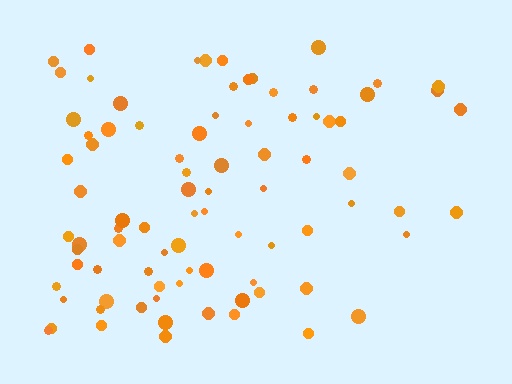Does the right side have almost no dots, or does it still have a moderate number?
Still a moderate number, just noticeably fewer than the left.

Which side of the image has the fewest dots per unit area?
The right.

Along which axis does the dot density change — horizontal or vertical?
Horizontal.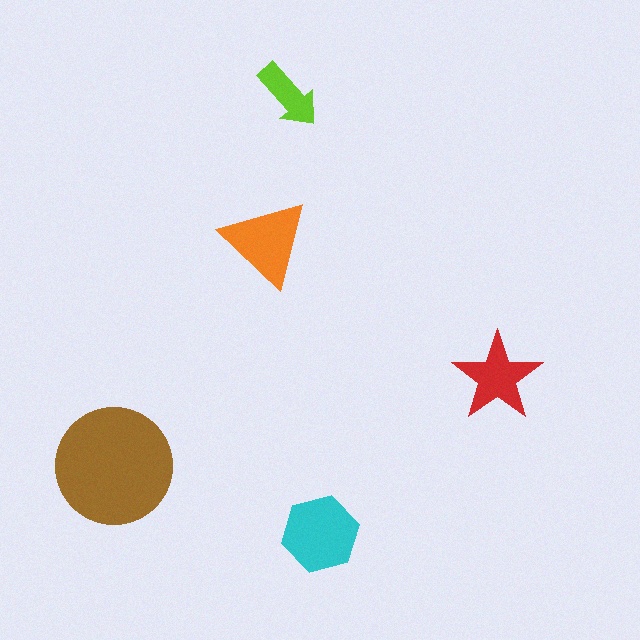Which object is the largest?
The brown circle.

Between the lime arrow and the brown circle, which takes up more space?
The brown circle.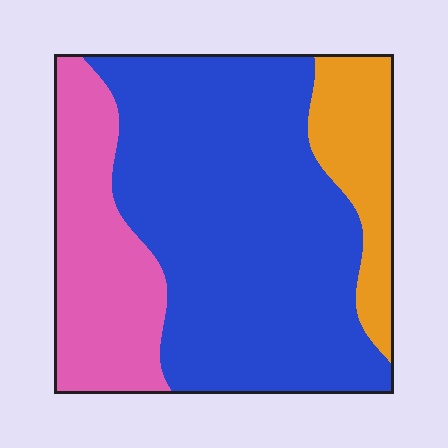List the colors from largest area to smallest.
From largest to smallest: blue, pink, orange.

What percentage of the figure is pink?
Pink takes up about one quarter (1/4) of the figure.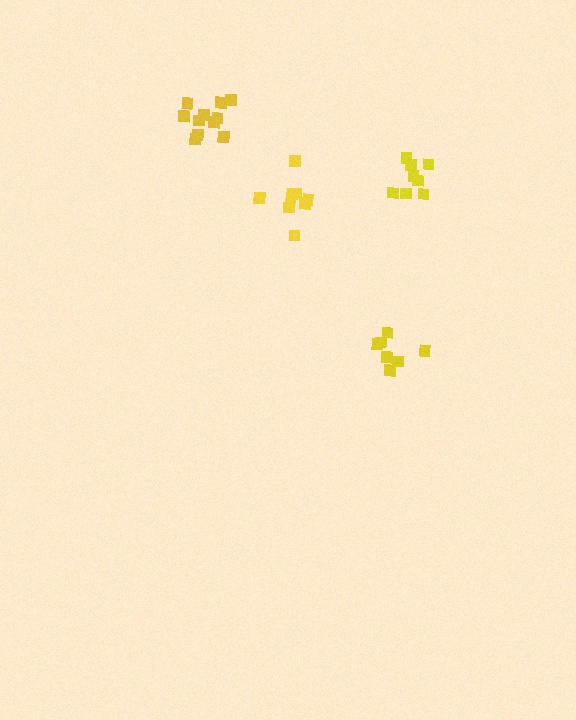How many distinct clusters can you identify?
There are 4 distinct clusters.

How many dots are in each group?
Group 1: 7 dots, Group 2: 8 dots, Group 3: 11 dots, Group 4: 9 dots (35 total).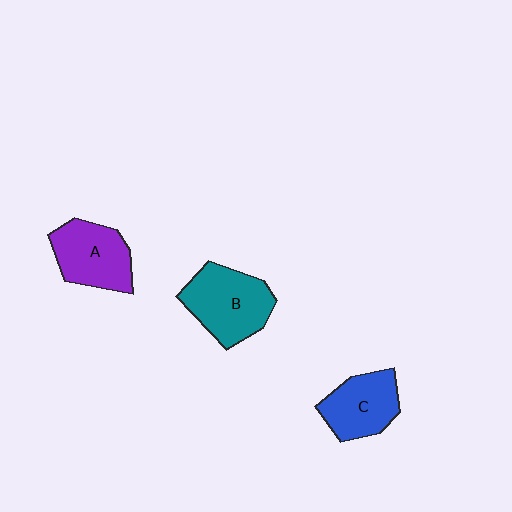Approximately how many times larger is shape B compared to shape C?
Approximately 1.3 times.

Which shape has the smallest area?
Shape C (blue).